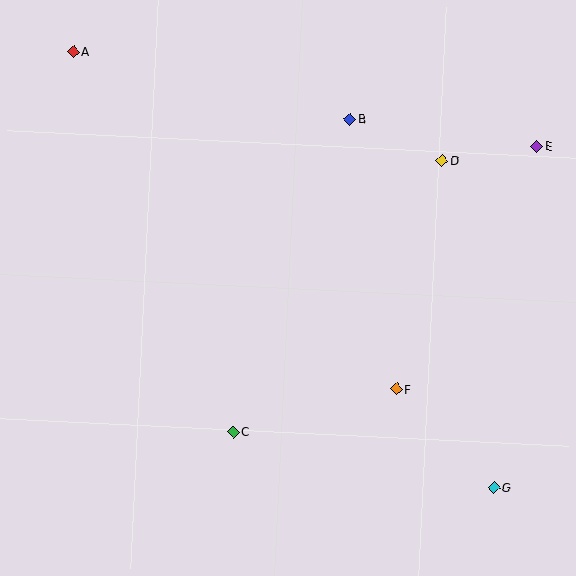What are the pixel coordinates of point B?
Point B is at (350, 119).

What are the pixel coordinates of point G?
Point G is at (494, 487).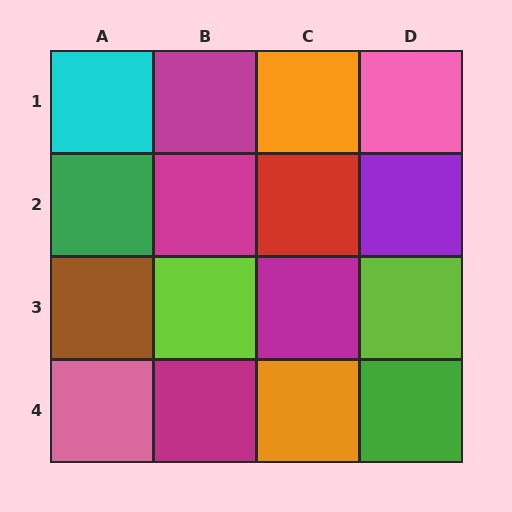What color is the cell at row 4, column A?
Pink.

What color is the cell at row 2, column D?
Purple.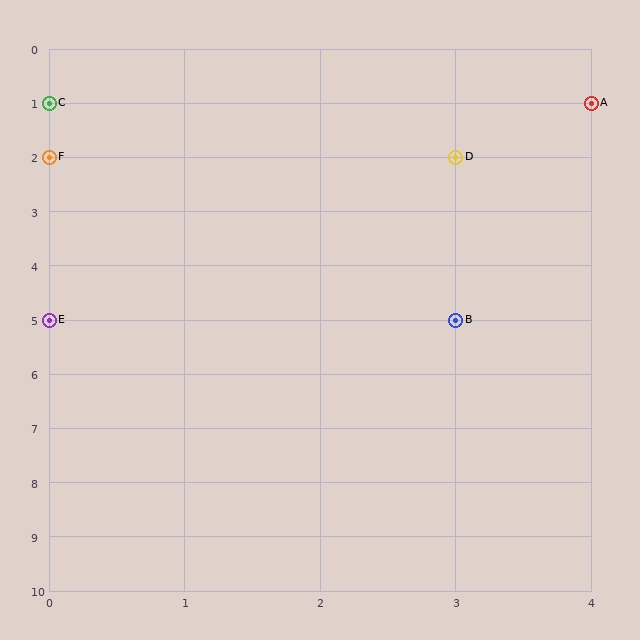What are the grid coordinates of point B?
Point B is at grid coordinates (3, 5).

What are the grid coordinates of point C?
Point C is at grid coordinates (0, 1).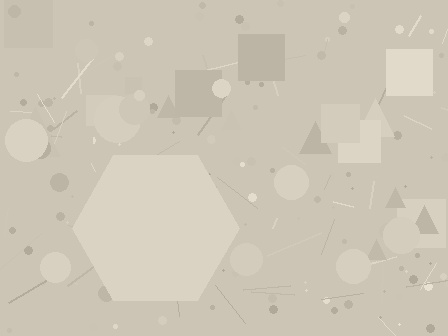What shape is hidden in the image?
A hexagon is hidden in the image.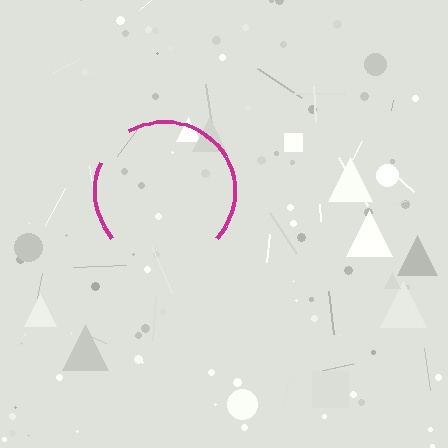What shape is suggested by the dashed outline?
The dashed outline suggests a circle.